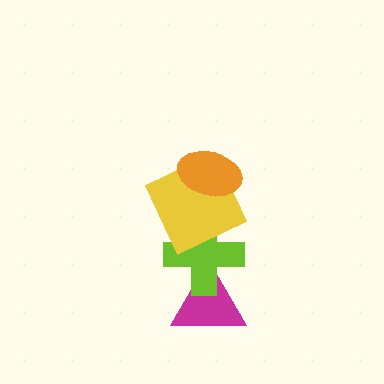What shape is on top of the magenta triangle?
The lime cross is on top of the magenta triangle.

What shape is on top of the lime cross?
The yellow square is on top of the lime cross.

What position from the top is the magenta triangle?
The magenta triangle is 4th from the top.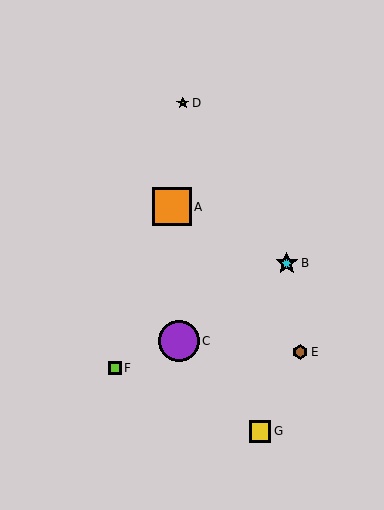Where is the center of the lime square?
The center of the lime square is at (115, 368).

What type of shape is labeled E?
Shape E is a brown hexagon.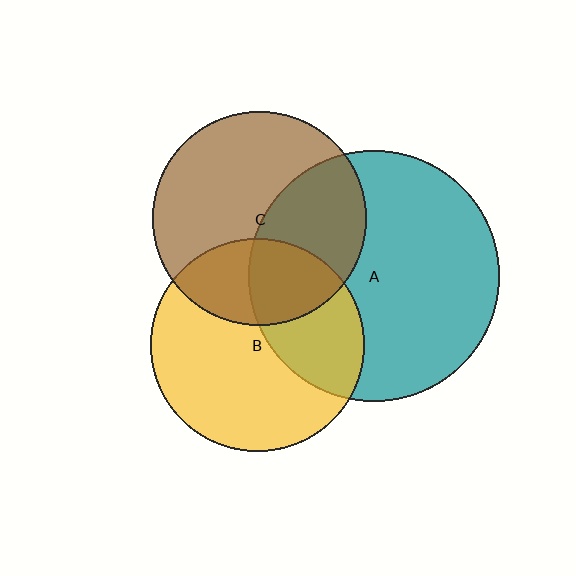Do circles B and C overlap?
Yes.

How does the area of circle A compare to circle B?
Approximately 1.4 times.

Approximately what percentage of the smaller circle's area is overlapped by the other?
Approximately 30%.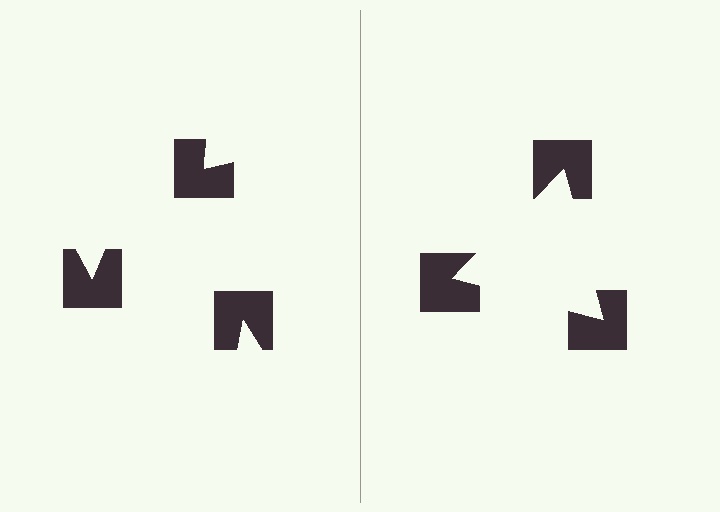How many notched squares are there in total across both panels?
6 — 3 on each side.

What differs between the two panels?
The notched squares are positioned identically on both sides; only the wedge orientations differ. On the right they align to a triangle; on the left they are misaligned.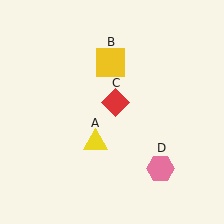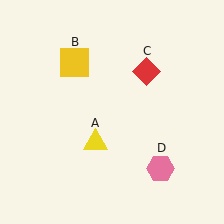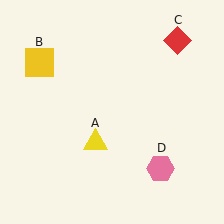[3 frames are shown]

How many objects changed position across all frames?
2 objects changed position: yellow square (object B), red diamond (object C).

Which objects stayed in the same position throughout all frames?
Yellow triangle (object A) and pink hexagon (object D) remained stationary.